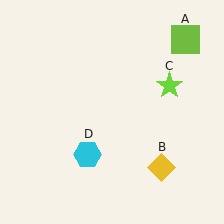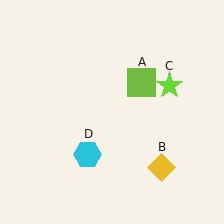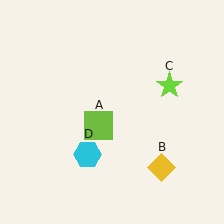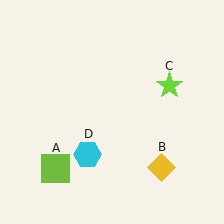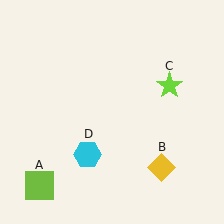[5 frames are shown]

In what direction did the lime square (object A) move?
The lime square (object A) moved down and to the left.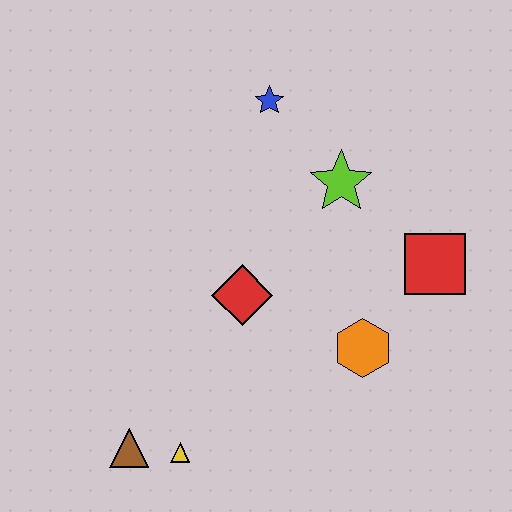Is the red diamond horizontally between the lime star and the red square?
No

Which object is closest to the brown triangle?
The yellow triangle is closest to the brown triangle.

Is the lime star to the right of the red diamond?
Yes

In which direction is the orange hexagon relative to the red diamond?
The orange hexagon is to the right of the red diamond.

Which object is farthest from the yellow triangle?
The blue star is farthest from the yellow triangle.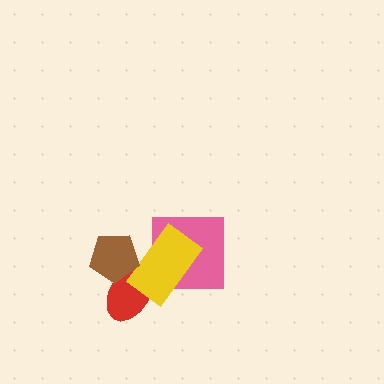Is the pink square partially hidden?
Yes, it is partially covered by another shape.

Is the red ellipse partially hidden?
Yes, it is partially covered by another shape.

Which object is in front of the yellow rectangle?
The brown pentagon is in front of the yellow rectangle.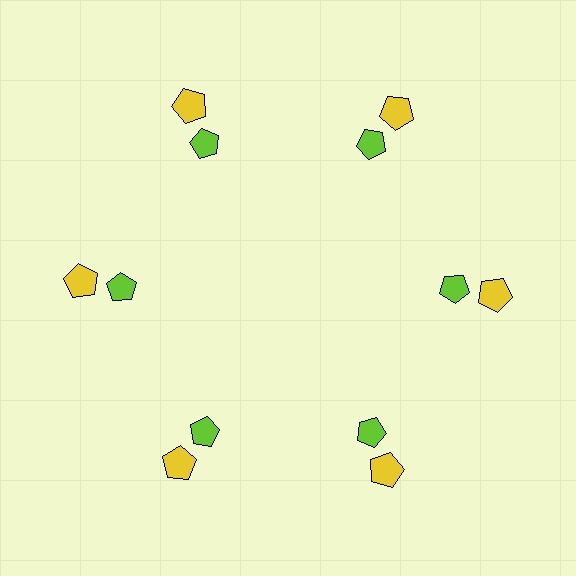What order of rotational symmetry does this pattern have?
This pattern has 6-fold rotational symmetry.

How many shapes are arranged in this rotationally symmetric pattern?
There are 12 shapes, arranged in 6 groups of 2.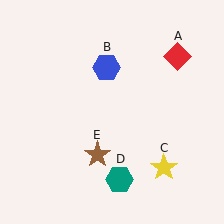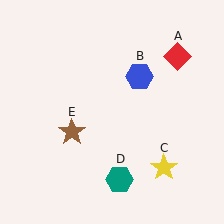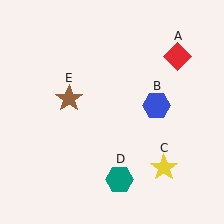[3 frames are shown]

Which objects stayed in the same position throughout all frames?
Red diamond (object A) and yellow star (object C) and teal hexagon (object D) remained stationary.